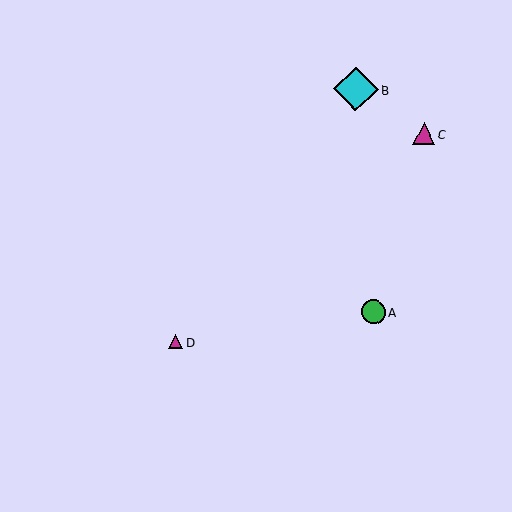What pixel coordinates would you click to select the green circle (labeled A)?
Click at (373, 312) to select the green circle A.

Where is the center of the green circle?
The center of the green circle is at (373, 312).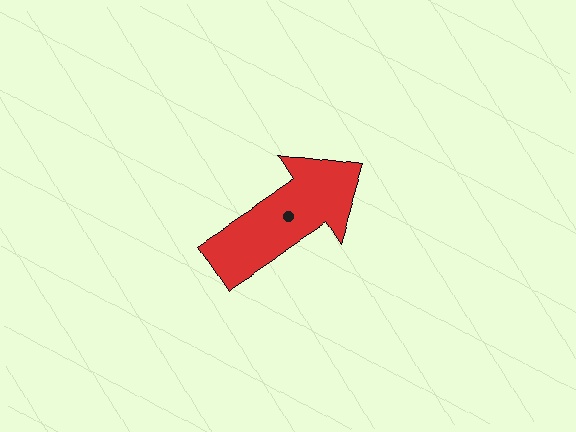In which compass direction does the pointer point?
Northeast.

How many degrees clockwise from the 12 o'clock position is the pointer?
Approximately 57 degrees.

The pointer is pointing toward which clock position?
Roughly 2 o'clock.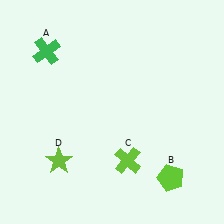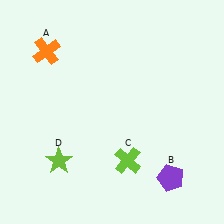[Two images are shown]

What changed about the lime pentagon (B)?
In Image 1, B is lime. In Image 2, it changed to purple.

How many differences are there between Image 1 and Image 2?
There are 2 differences between the two images.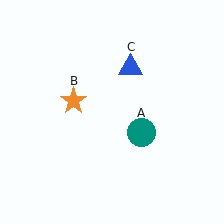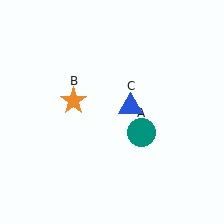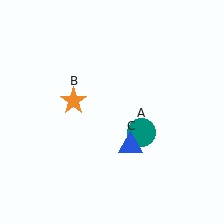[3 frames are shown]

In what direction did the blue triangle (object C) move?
The blue triangle (object C) moved down.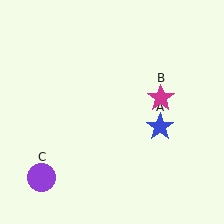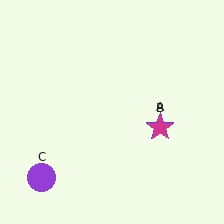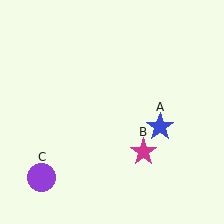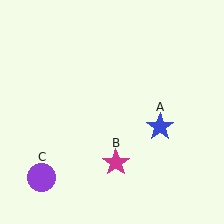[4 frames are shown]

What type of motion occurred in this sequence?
The magenta star (object B) rotated clockwise around the center of the scene.